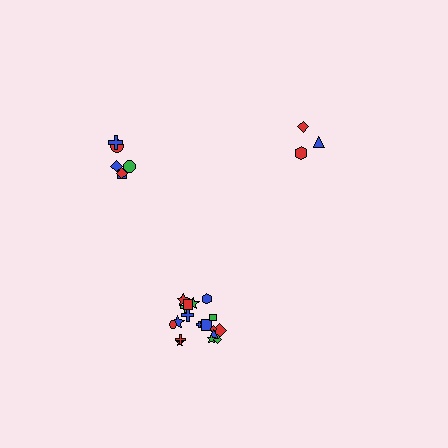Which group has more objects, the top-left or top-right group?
The top-left group.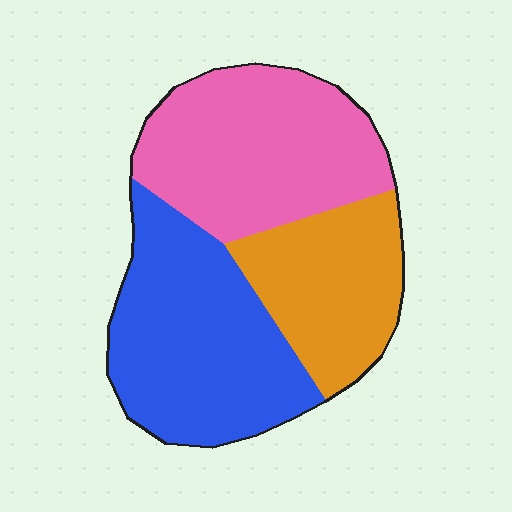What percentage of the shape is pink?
Pink takes up about three eighths (3/8) of the shape.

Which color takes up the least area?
Orange, at roughly 25%.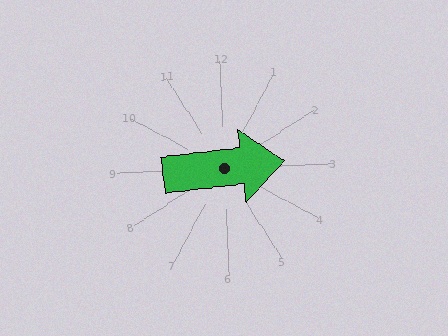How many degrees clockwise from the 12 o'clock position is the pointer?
Approximately 86 degrees.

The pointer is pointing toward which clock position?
Roughly 3 o'clock.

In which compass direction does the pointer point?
East.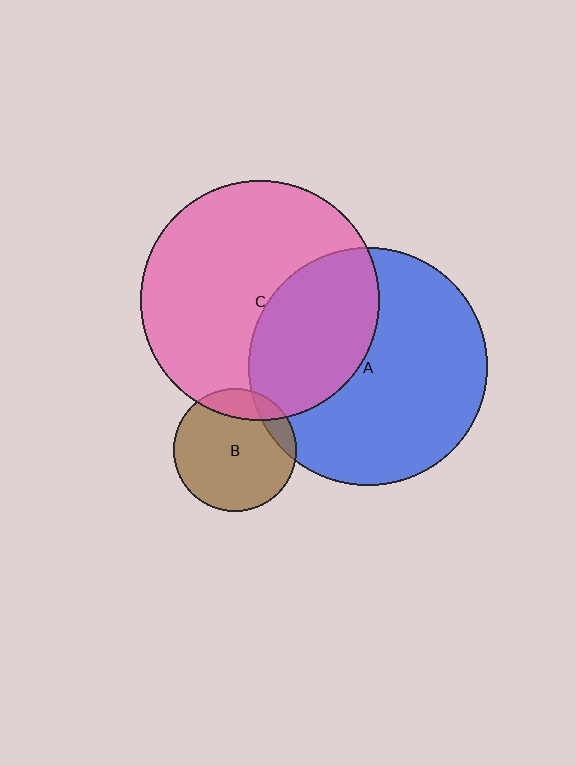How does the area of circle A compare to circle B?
Approximately 3.7 times.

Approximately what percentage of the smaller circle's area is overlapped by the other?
Approximately 15%.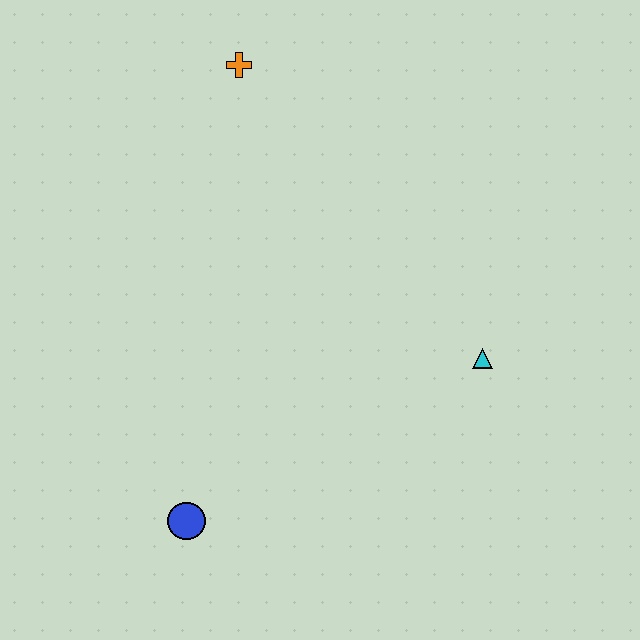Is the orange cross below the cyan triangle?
No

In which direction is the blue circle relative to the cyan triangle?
The blue circle is to the left of the cyan triangle.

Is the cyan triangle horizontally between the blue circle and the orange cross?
No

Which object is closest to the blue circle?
The cyan triangle is closest to the blue circle.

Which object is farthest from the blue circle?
The orange cross is farthest from the blue circle.